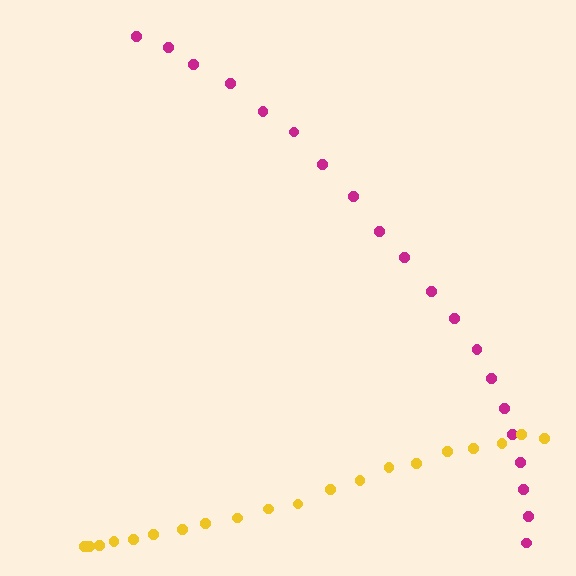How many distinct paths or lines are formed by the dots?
There are 2 distinct paths.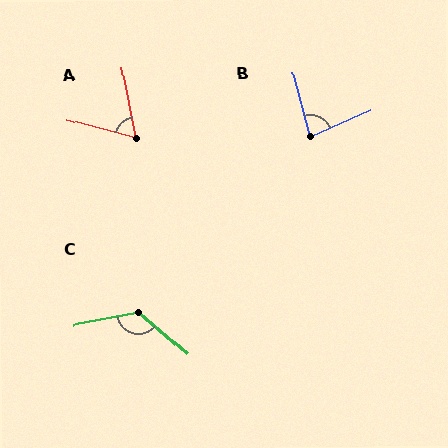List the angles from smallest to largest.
A (64°), B (81°), C (128°).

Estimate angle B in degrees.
Approximately 81 degrees.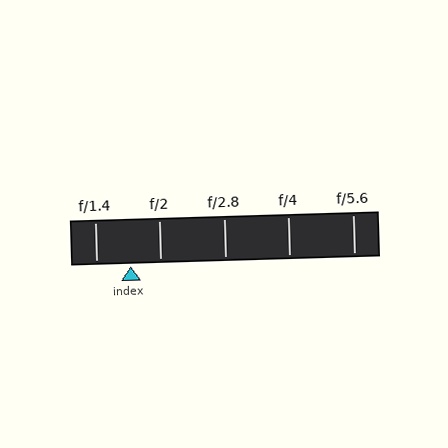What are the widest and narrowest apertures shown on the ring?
The widest aperture shown is f/1.4 and the narrowest is f/5.6.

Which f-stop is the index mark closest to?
The index mark is closest to f/2.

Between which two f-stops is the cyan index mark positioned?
The index mark is between f/1.4 and f/2.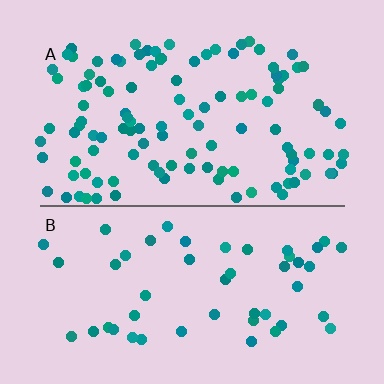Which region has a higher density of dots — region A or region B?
A (the top).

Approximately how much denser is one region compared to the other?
Approximately 2.3× — region A over region B.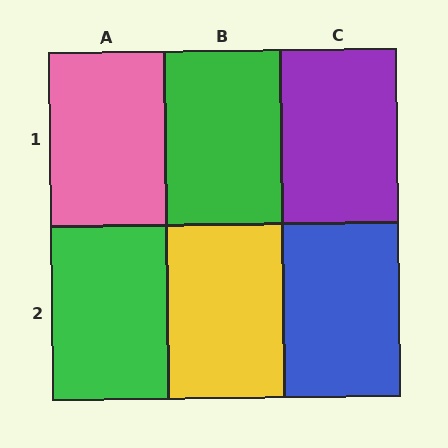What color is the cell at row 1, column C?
Purple.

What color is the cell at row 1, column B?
Green.